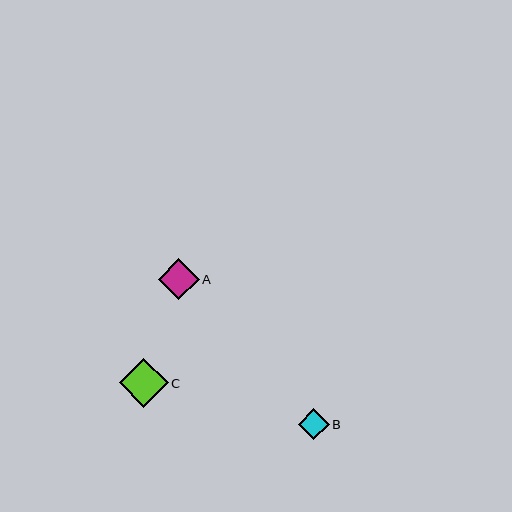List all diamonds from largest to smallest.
From largest to smallest: C, A, B.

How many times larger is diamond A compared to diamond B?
Diamond A is approximately 1.3 times the size of diamond B.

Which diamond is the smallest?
Diamond B is the smallest with a size of approximately 31 pixels.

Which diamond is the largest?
Diamond C is the largest with a size of approximately 49 pixels.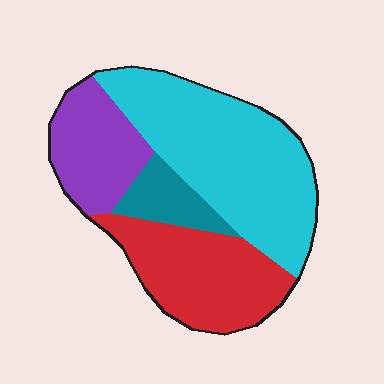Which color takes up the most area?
Cyan, at roughly 45%.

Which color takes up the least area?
Teal, at roughly 10%.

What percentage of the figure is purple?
Purple covers about 20% of the figure.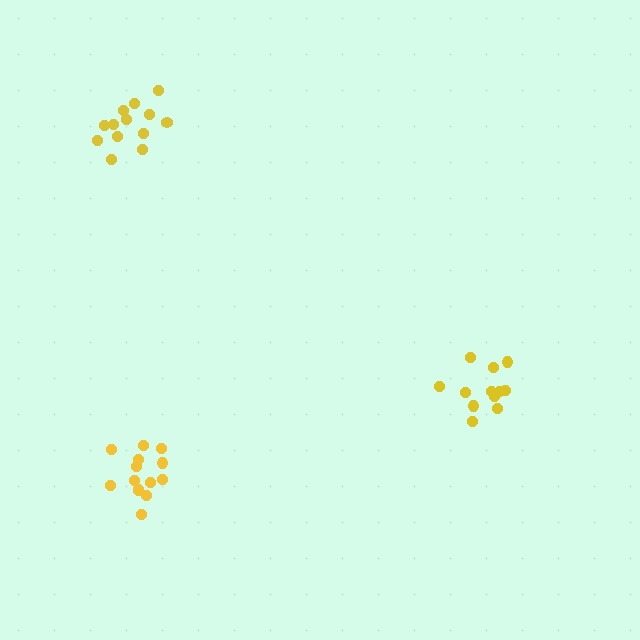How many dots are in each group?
Group 1: 14 dots, Group 2: 12 dots, Group 3: 13 dots (39 total).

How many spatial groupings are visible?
There are 3 spatial groupings.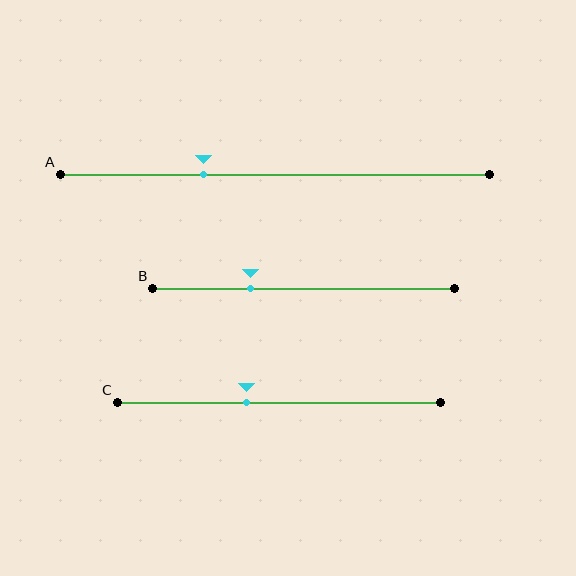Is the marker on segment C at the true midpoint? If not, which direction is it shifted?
No, the marker on segment C is shifted to the left by about 10% of the segment length.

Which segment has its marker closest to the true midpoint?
Segment C has its marker closest to the true midpoint.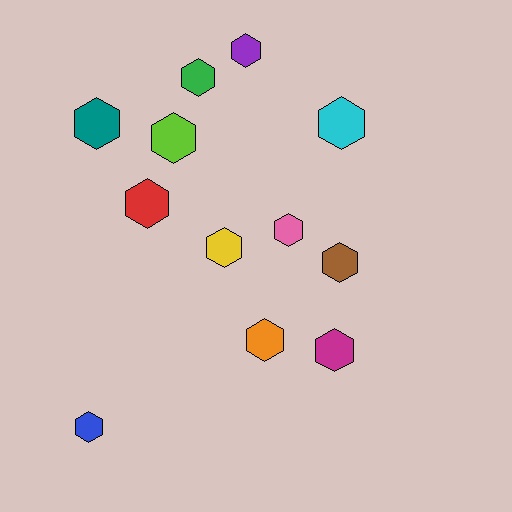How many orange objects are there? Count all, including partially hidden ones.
There is 1 orange object.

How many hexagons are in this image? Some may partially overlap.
There are 12 hexagons.